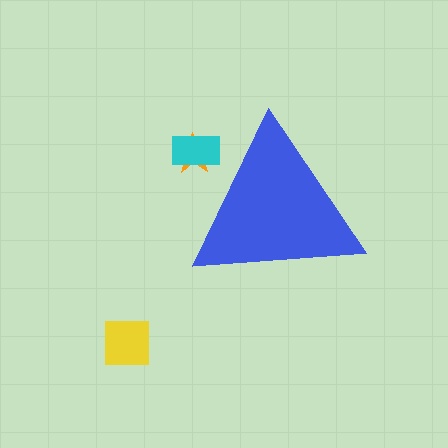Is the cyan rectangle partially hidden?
Yes, the cyan rectangle is partially hidden behind the blue triangle.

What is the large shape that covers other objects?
A blue triangle.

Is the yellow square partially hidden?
No, the yellow square is fully visible.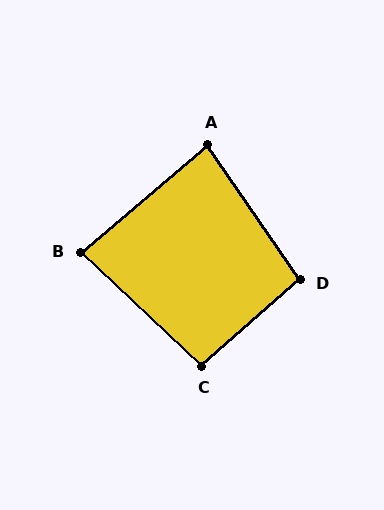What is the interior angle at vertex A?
Approximately 84 degrees (acute).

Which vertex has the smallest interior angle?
B, at approximately 84 degrees.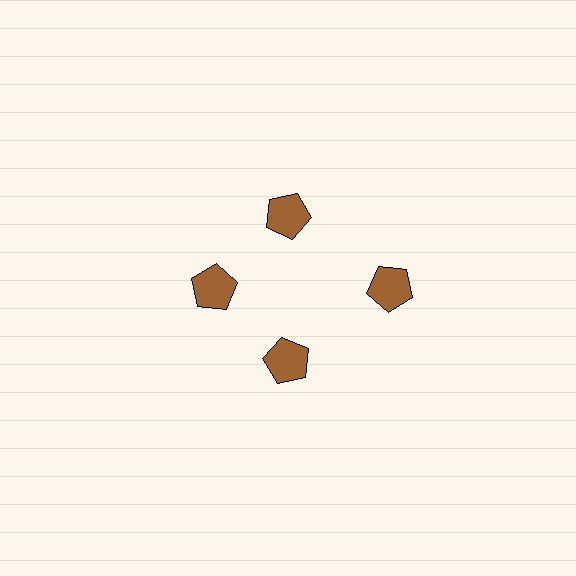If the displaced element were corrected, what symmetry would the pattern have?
It would have 4-fold rotational symmetry — the pattern would map onto itself every 90 degrees.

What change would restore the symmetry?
The symmetry would be restored by moving it inward, back onto the ring so that all 4 pentagons sit at equal angles and equal distance from the center.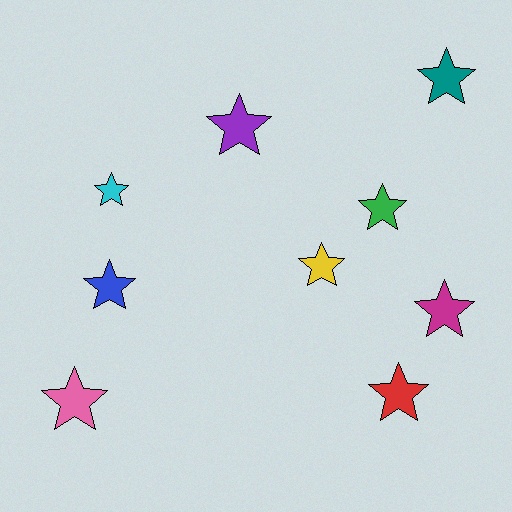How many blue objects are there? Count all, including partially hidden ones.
There is 1 blue object.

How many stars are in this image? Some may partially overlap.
There are 9 stars.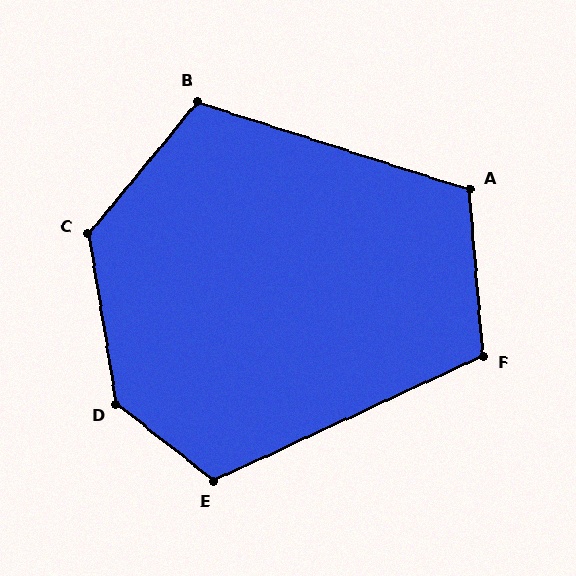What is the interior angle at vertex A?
Approximately 112 degrees (obtuse).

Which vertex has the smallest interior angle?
F, at approximately 110 degrees.